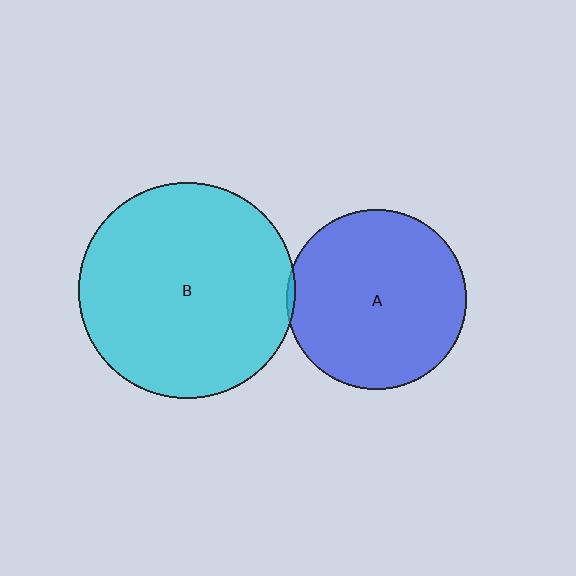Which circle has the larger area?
Circle B (cyan).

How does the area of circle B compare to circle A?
Approximately 1.5 times.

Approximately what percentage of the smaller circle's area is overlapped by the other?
Approximately 5%.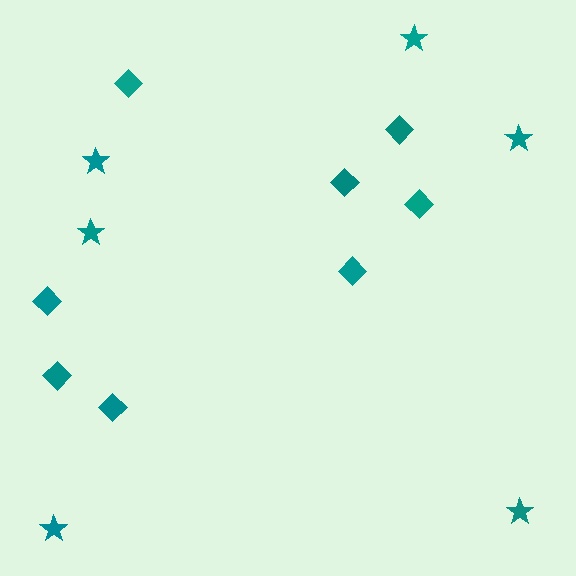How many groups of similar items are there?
There are 2 groups: one group of stars (6) and one group of diamonds (8).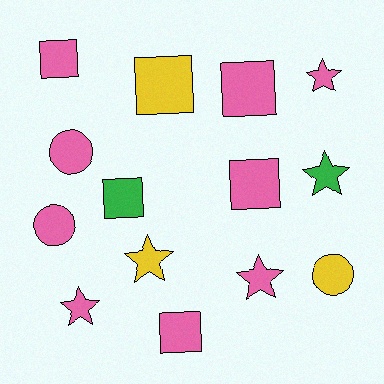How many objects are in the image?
There are 14 objects.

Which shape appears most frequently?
Square, with 6 objects.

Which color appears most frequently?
Pink, with 9 objects.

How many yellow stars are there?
There is 1 yellow star.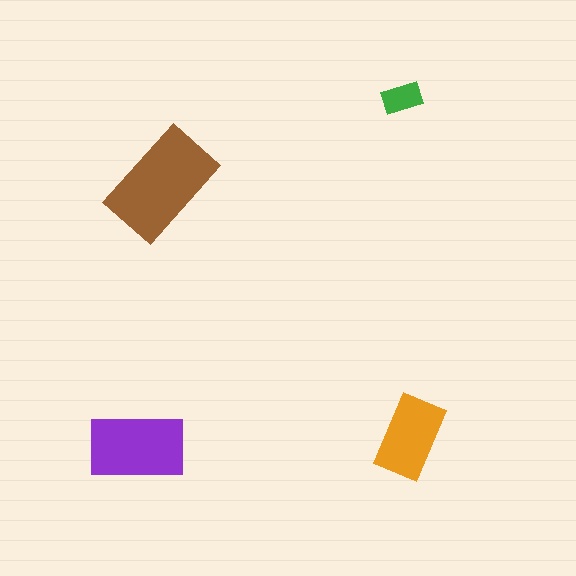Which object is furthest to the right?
The orange rectangle is rightmost.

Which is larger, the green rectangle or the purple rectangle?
The purple one.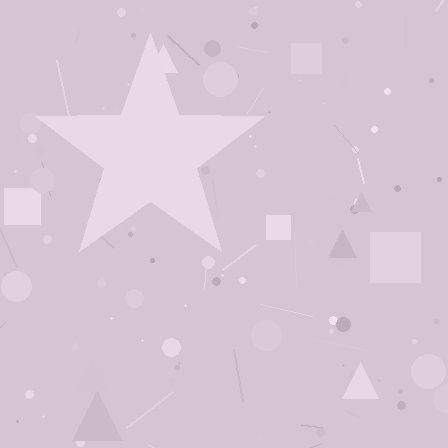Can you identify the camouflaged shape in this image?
The camouflaged shape is a star.